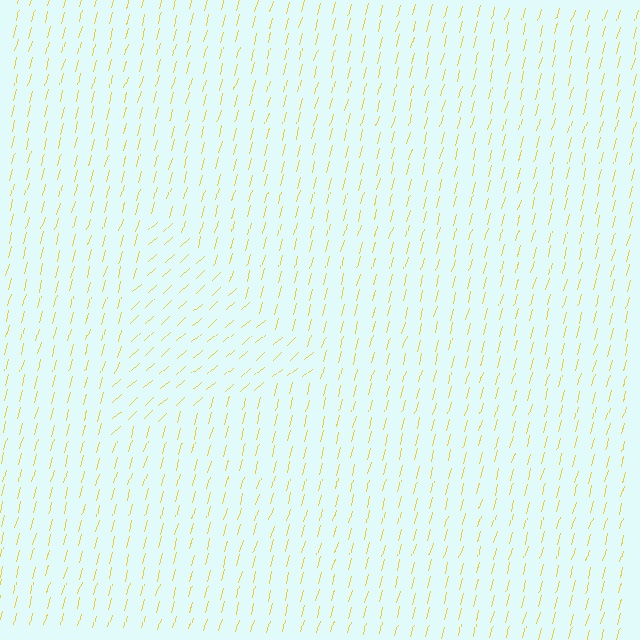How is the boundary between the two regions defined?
The boundary is defined purely by a change in line orientation (approximately 33 degrees difference). All lines are the same color and thickness.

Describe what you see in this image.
The image is filled with small yellow line segments. A triangle region in the image has lines oriented differently from the surrounding lines, creating a visible texture boundary.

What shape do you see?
I see a triangle.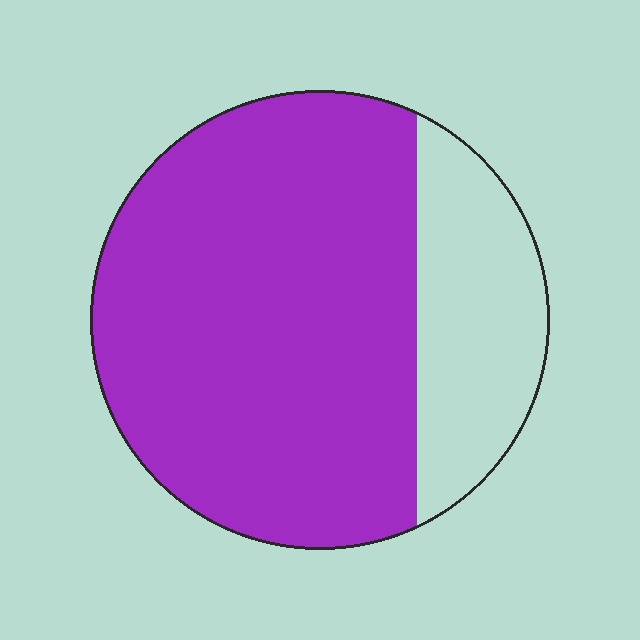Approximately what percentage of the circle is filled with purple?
Approximately 75%.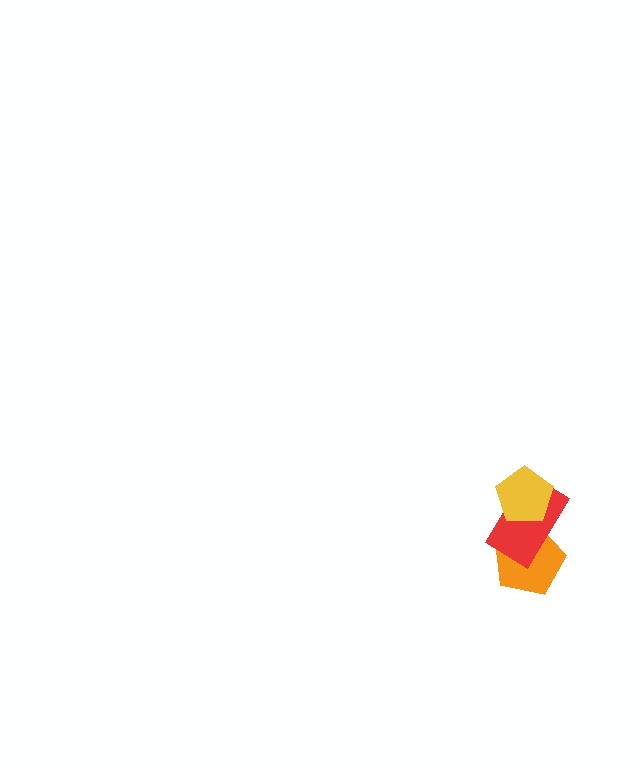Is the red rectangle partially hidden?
Yes, it is partially covered by another shape.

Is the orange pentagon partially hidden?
Yes, it is partially covered by another shape.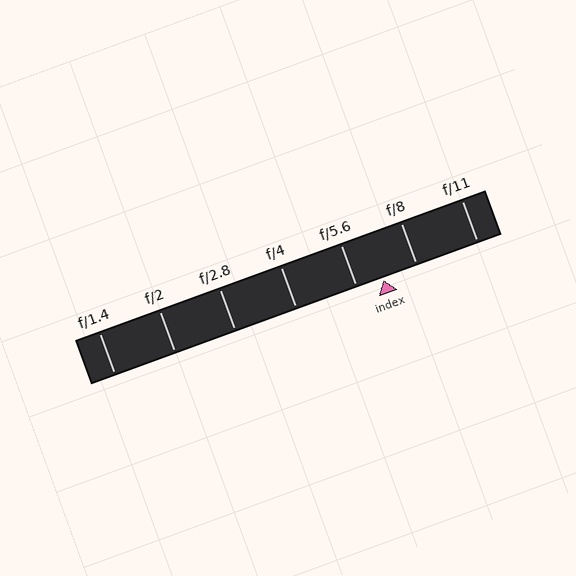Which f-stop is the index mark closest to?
The index mark is closest to f/5.6.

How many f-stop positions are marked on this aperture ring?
There are 7 f-stop positions marked.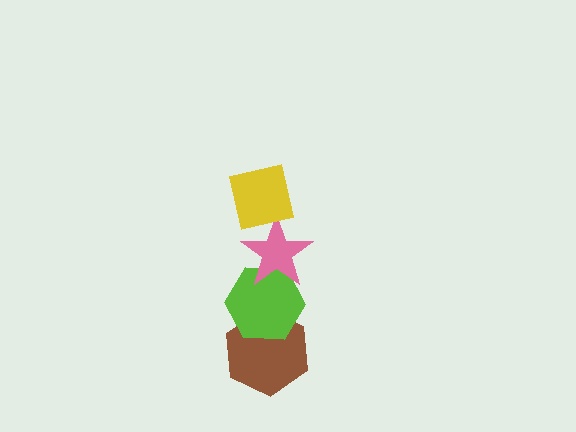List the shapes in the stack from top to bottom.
From top to bottom: the yellow square, the pink star, the lime hexagon, the brown hexagon.